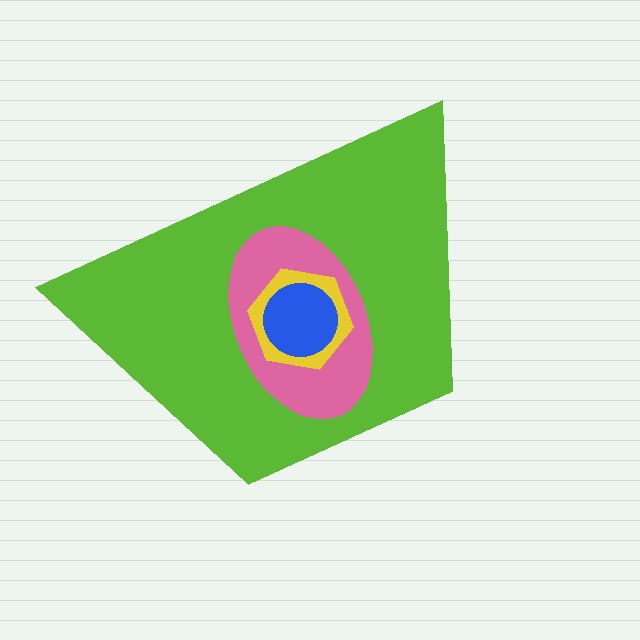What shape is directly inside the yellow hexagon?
The blue circle.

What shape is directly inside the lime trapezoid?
The pink ellipse.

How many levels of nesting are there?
4.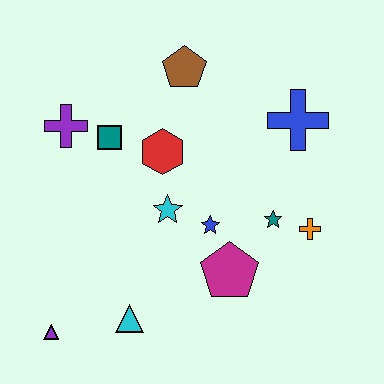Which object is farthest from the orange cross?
The purple triangle is farthest from the orange cross.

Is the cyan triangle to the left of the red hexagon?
Yes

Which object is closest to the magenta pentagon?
The blue star is closest to the magenta pentagon.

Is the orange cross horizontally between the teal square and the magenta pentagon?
No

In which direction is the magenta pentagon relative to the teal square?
The magenta pentagon is below the teal square.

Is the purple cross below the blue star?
No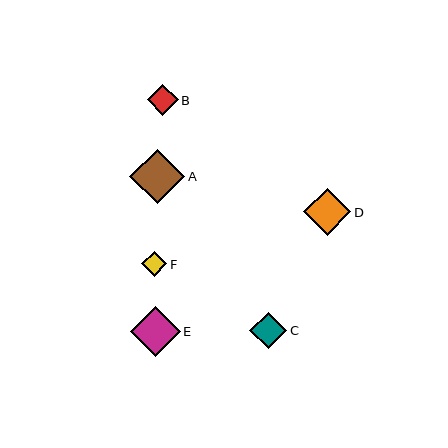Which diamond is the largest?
Diamond A is the largest with a size of approximately 55 pixels.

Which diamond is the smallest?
Diamond F is the smallest with a size of approximately 25 pixels.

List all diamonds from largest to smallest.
From largest to smallest: A, E, D, C, B, F.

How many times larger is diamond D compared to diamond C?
Diamond D is approximately 1.3 times the size of diamond C.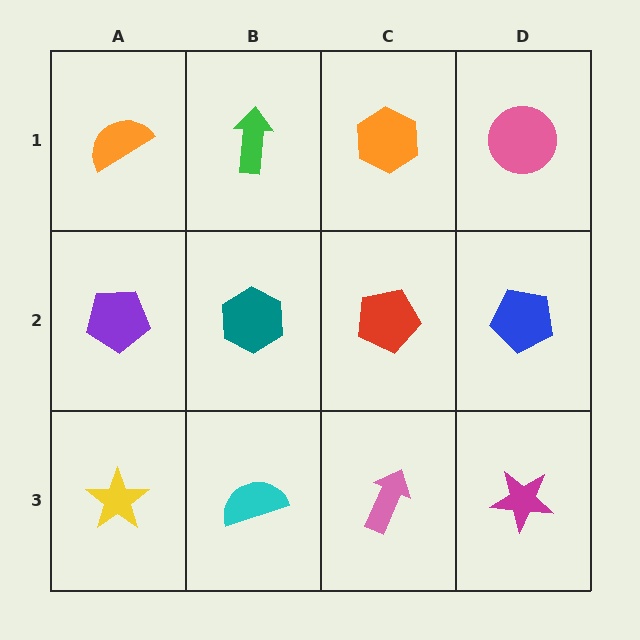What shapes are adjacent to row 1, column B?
A teal hexagon (row 2, column B), an orange semicircle (row 1, column A), an orange hexagon (row 1, column C).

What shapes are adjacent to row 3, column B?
A teal hexagon (row 2, column B), a yellow star (row 3, column A), a pink arrow (row 3, column C).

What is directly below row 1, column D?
A blue pentagon.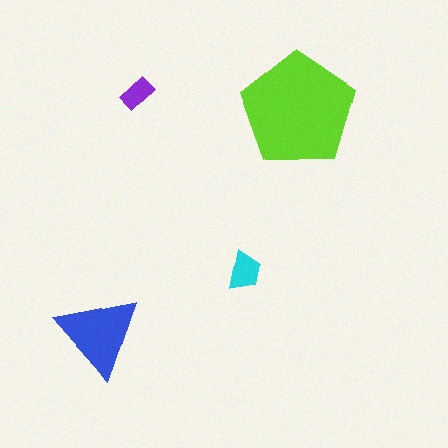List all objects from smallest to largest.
The purple rectangle, the cyan trapezoid, the blue triangle, the lime pentagon.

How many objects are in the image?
There are 4 objects in the image.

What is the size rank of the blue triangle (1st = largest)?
2nd.